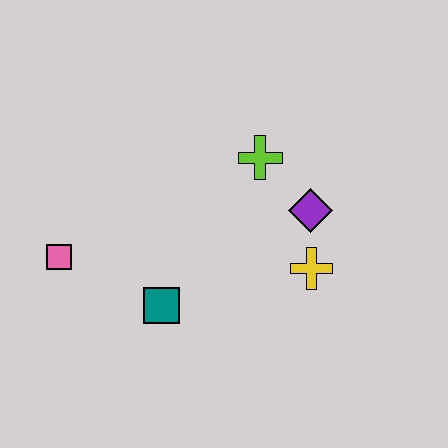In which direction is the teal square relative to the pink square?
The teal square is to the right of the pink square.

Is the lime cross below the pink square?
No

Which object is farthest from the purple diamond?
The pink square is farthest from the purple diamond.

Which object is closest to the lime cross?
The purple diamond is closest to the lime cross.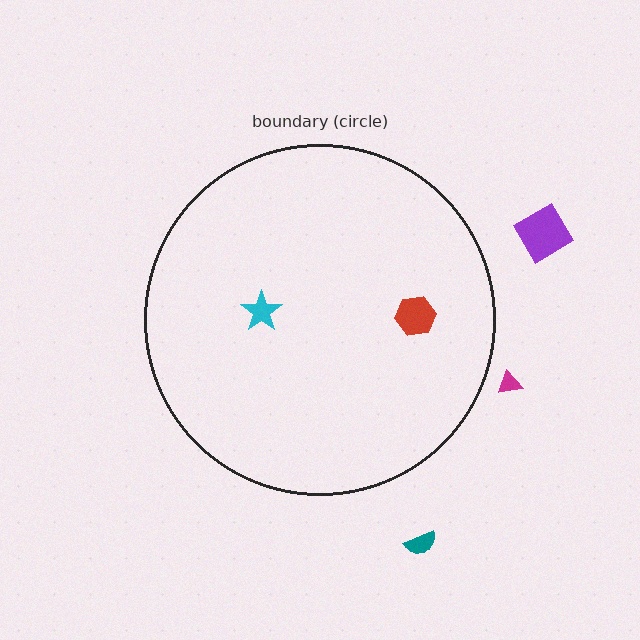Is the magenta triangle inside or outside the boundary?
Outside.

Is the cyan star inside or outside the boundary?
Inside.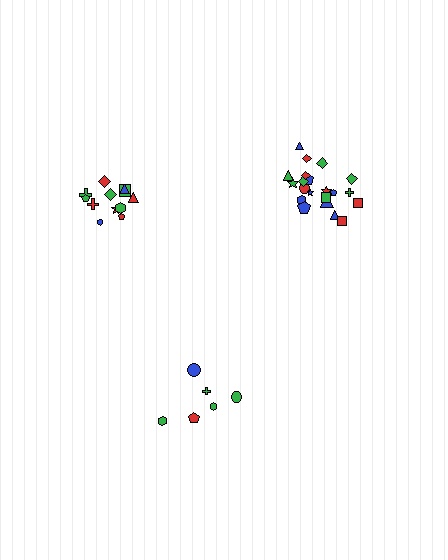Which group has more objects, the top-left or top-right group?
The top-right group.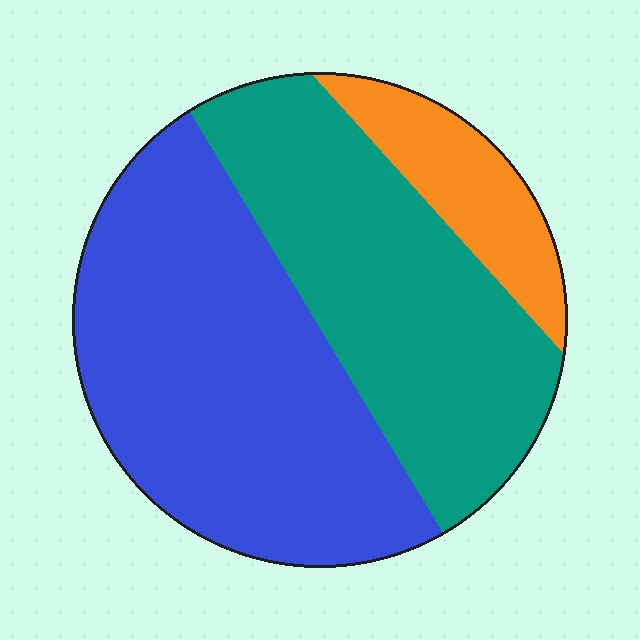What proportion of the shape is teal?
Teal covers around 40% of the shape.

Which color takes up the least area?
Orange, at roughly 10%.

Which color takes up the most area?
Blue, at roughly 50%.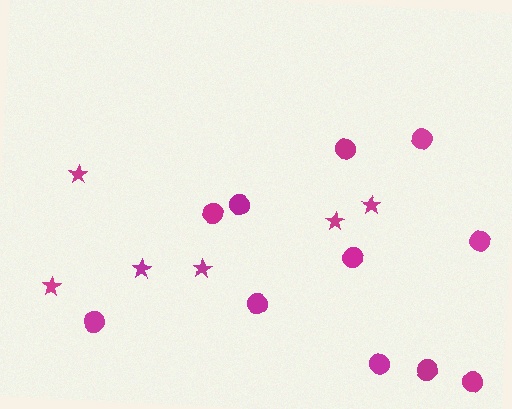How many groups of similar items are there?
There are 2 groups: one group of stars (6) and one group of circles (11).